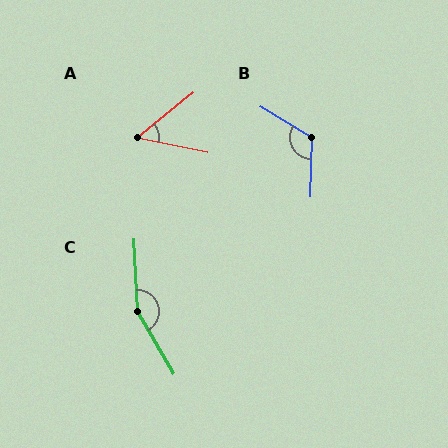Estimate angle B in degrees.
Approximately 120 degrees.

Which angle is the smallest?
A, at approximately 50 degrees.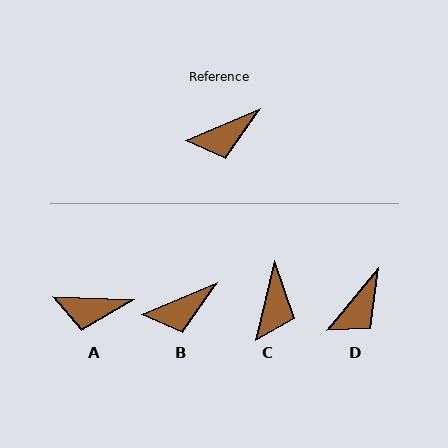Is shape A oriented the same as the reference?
No, it is off by about 25 degrees.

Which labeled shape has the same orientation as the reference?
B.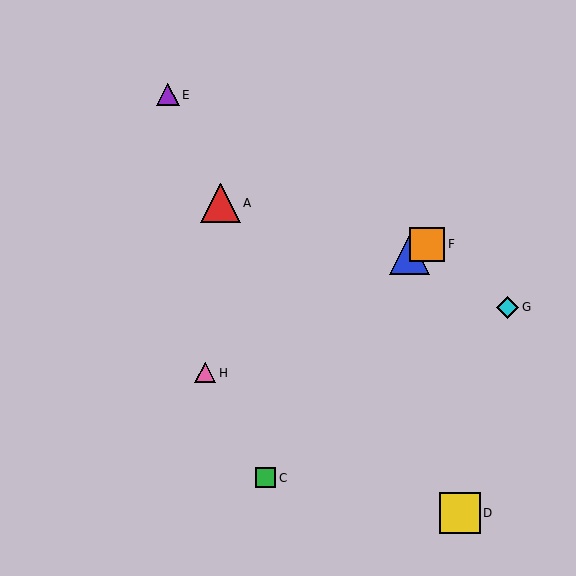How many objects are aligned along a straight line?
3 objects (B, F, H) are aligned along a straight line.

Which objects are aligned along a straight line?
Objects B, F, H are aligned along a straight line.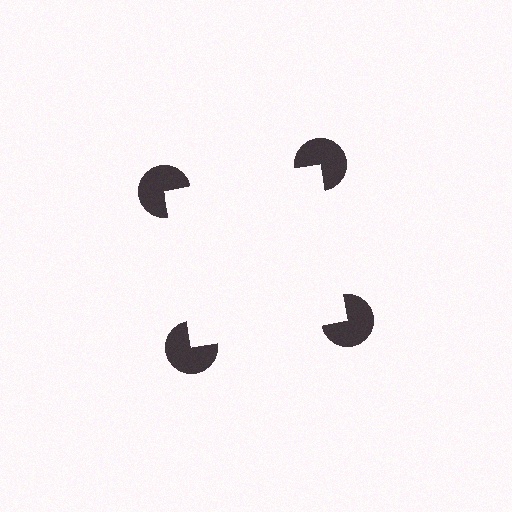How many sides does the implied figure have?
4 sides.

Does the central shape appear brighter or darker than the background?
It typically appears slightly brighter than the background, even though no actual brightness change is drawn.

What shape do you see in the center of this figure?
An illusory square — its edges are inferred from the aligned wedge cuts in the pac-man discs, not physically drawn.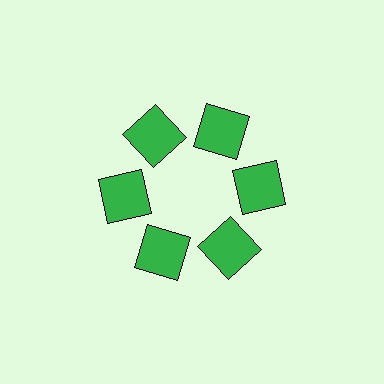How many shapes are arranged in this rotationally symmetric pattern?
There are 6 shapes, arranged in 6 groups of 1.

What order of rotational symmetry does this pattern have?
This pattern has 6-fold rotational symmetry.